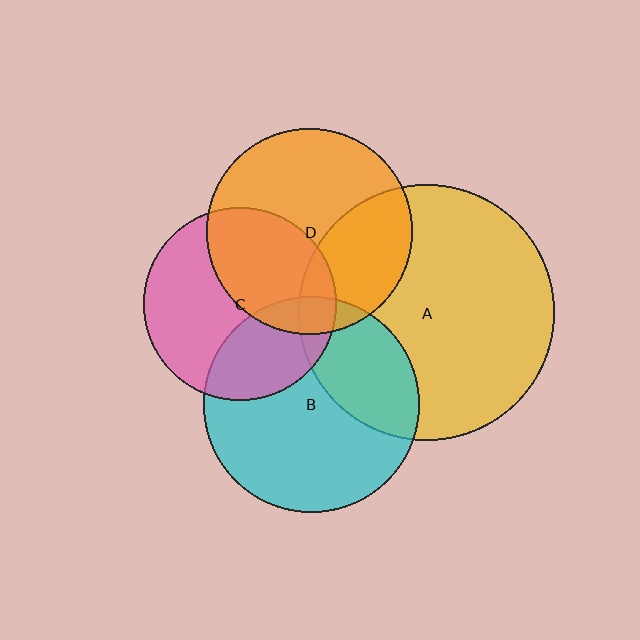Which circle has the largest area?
Circle A (yellow).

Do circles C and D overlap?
Yes.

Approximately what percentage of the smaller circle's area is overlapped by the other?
Approximately 40%.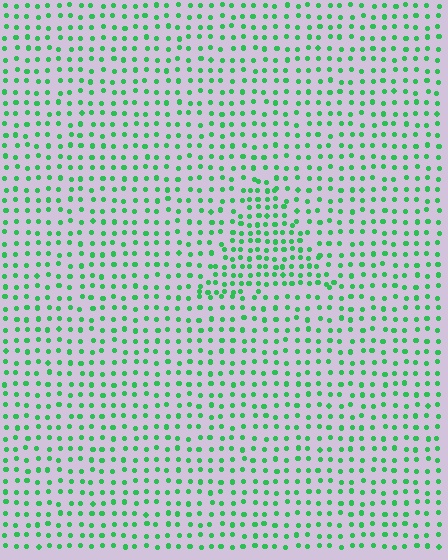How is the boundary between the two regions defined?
The boundary is defined by a change in element density (approximately 1.6x ratio). All elements are the same color, size, and shape.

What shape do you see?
I see a triangle.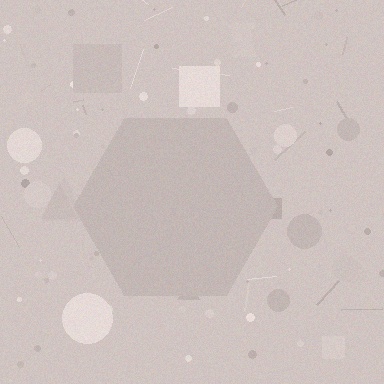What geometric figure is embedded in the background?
A hexagon is embedded in the background.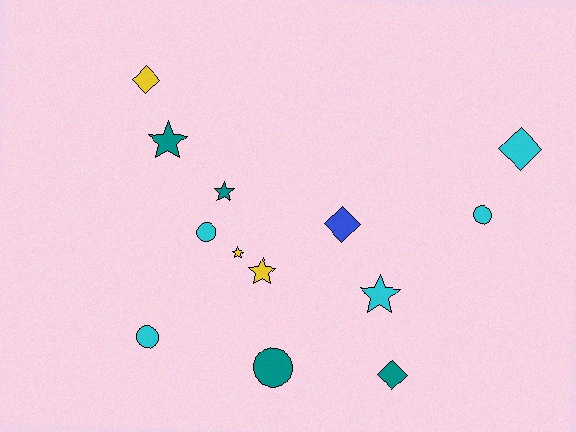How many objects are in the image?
There are 13 objects.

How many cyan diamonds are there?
There is 1 cyan diamond.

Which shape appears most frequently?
Star, with 5 objects.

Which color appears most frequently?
Cyan, with 5 objects.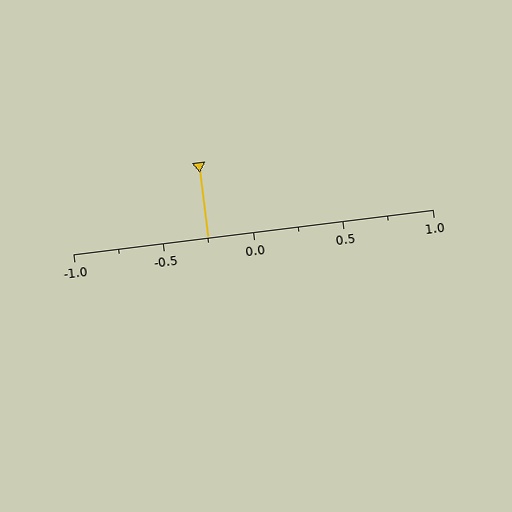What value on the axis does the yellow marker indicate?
The marker indicates approximately -0.25.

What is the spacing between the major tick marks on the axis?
The major ticks are spaced 0.5 apart.